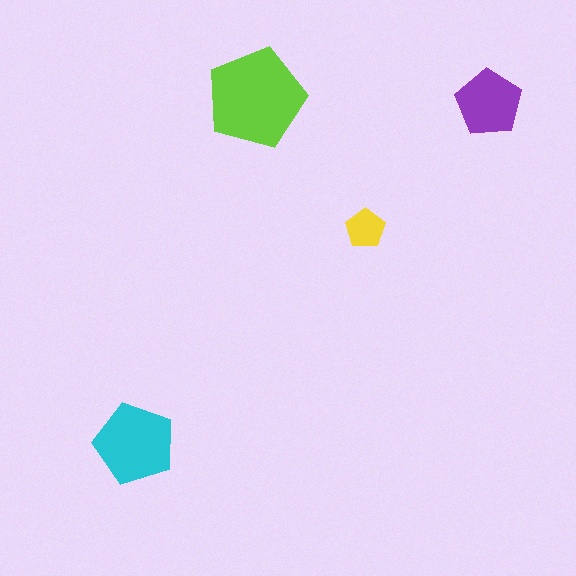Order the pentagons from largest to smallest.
the lime one, the cyan one, the purple one, the yellow one.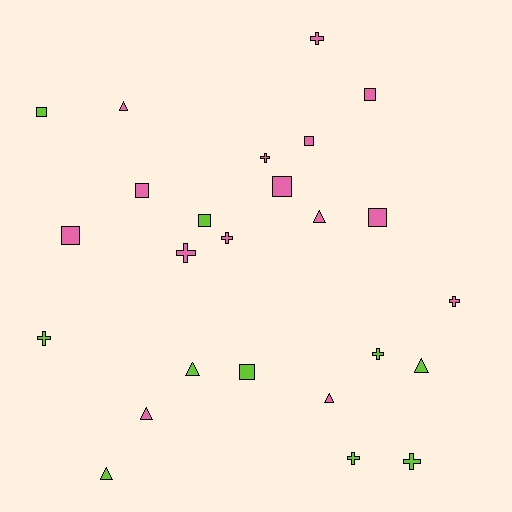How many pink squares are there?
There are 6 pink squares.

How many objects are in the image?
There are 25 objects.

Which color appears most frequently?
Pink, with 15 objects.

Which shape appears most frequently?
Cross, with 9 objects.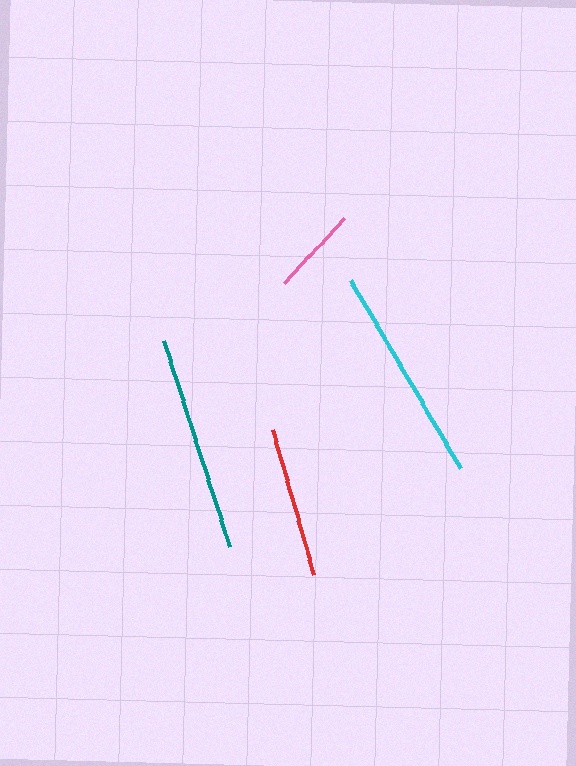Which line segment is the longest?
The cyan line is the longest at approximately 219 pixels.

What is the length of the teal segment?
The teal segment is approximately 216 pixels long.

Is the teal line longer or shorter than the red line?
The teal line is longer than the red line.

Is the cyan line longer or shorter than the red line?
The cyan line is longer than the red line.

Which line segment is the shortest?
The pink line is the shortest at approximately 89 pixels.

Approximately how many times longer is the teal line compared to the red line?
The teal line is approximately 1.4 times the length of the red line.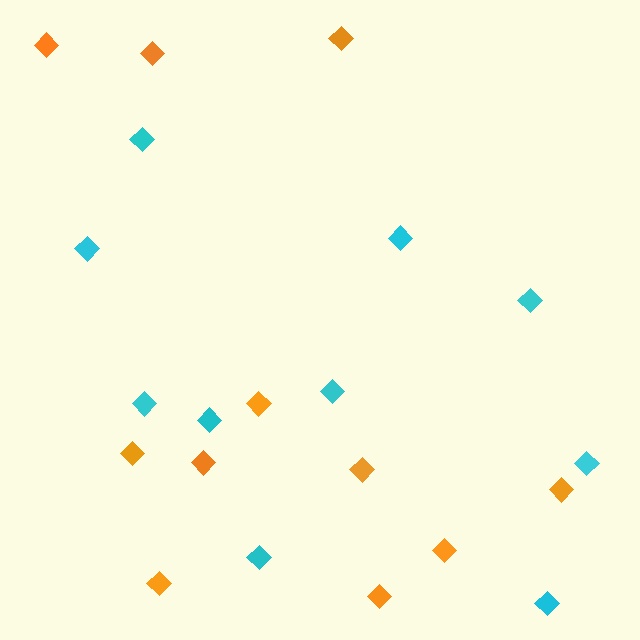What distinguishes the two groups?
There are 2 groups: one group of cyan diamonds (10) and one group of orange diamonds (11).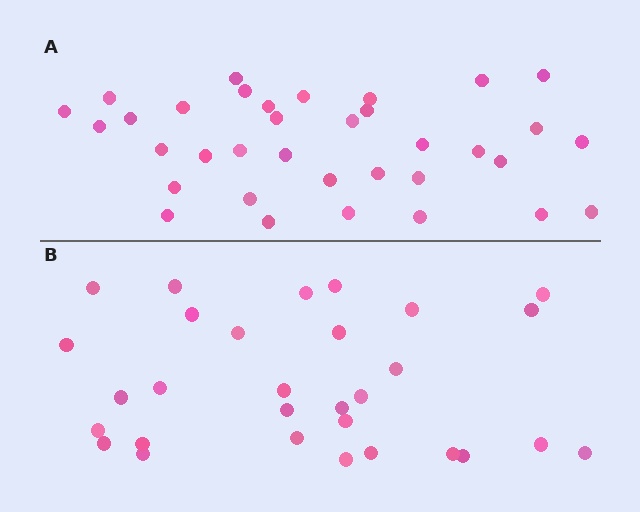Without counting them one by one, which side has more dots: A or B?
Region A (the top region) has more dots.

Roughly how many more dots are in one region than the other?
Region A has about 5 more dots than region B.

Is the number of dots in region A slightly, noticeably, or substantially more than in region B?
Region A has only slightly more — the two regions are fairly close. The ratio is roughly 1.2 to 1.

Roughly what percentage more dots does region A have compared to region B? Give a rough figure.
About 15% more.